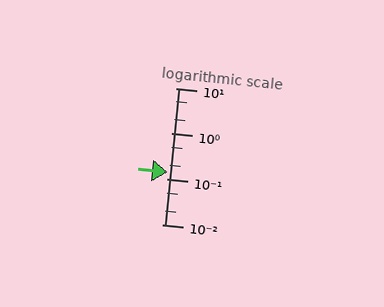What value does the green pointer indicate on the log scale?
The pointer indicates approximately 0.14.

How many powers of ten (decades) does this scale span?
The scale spans 3 decades, from 0.01 to 10.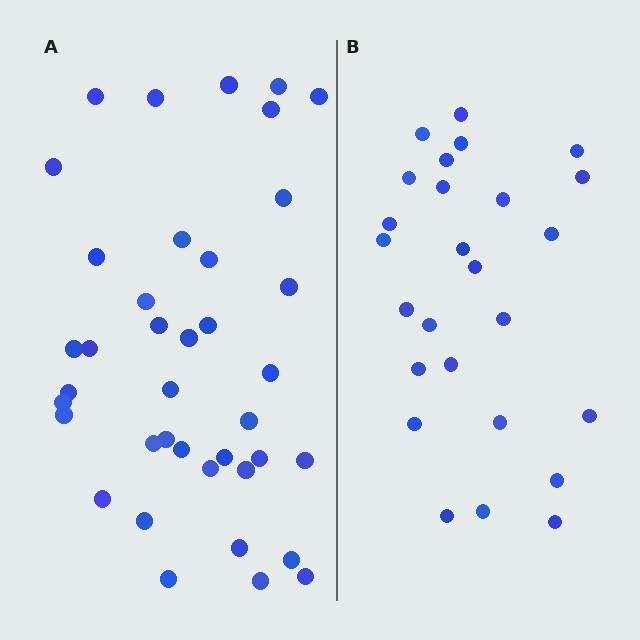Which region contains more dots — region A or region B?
Region A (the left region) has more dots.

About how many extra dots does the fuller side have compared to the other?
Region A has approximately 15 more dots than region B.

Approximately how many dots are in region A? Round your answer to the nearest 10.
About 40 dots. (The exact count is 39, which rounds to 40.)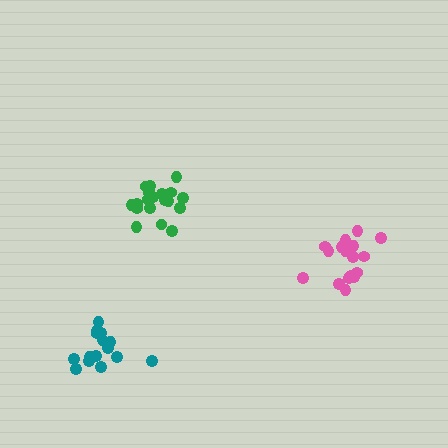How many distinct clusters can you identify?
There are 3 distinct clusters.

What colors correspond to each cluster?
The clusters are colored: green, pink, teal.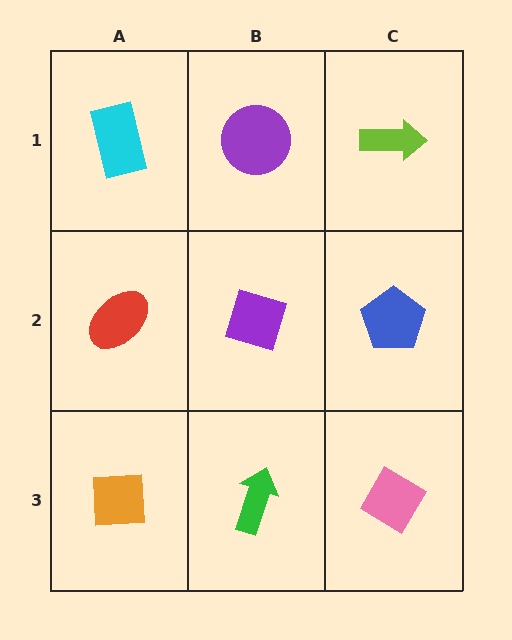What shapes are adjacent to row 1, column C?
A blue pentagon (row 2, column C), a purple circle (row 1, column B).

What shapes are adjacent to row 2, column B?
A purple circle (row 1, column B), a green arrow (row 3, column B), a red ellipse (row 2, column A), a blue pentagon (row 2, column C).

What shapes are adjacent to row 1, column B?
A purple diamond (row 2, column B), a cyan rectangle (row 1, column A), a lime arrow (row 1, column C).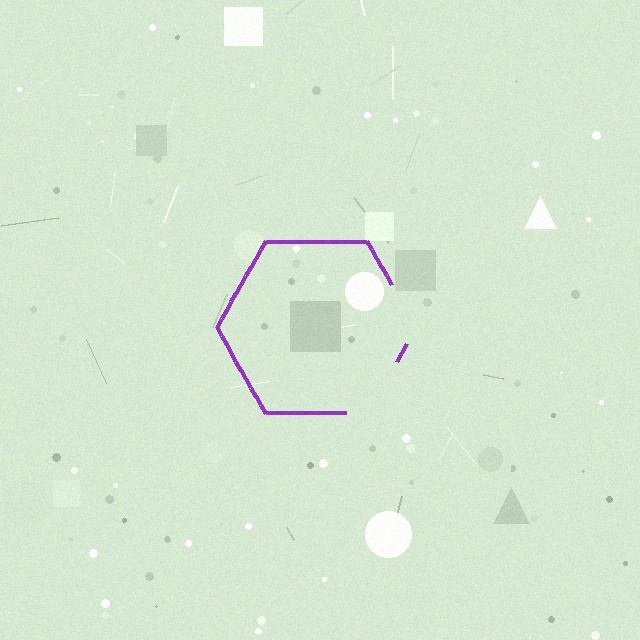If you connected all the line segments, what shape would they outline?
They would outline a hexagon.